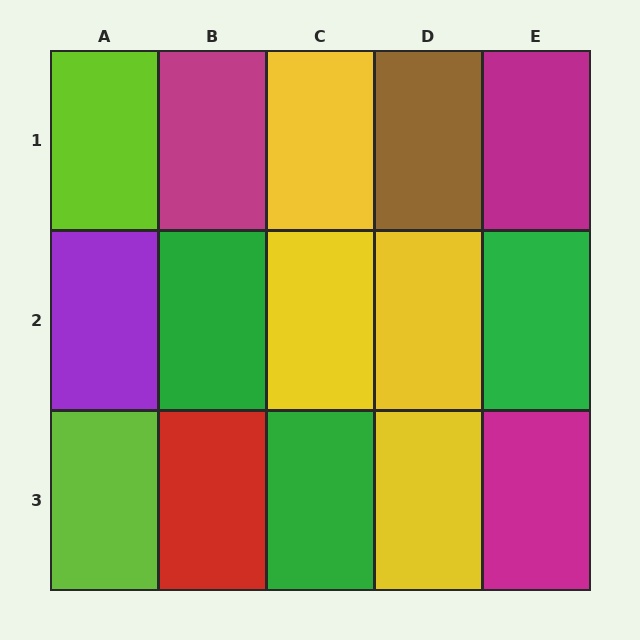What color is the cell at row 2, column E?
Green.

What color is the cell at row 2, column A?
Purple.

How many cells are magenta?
3 cells are magenta.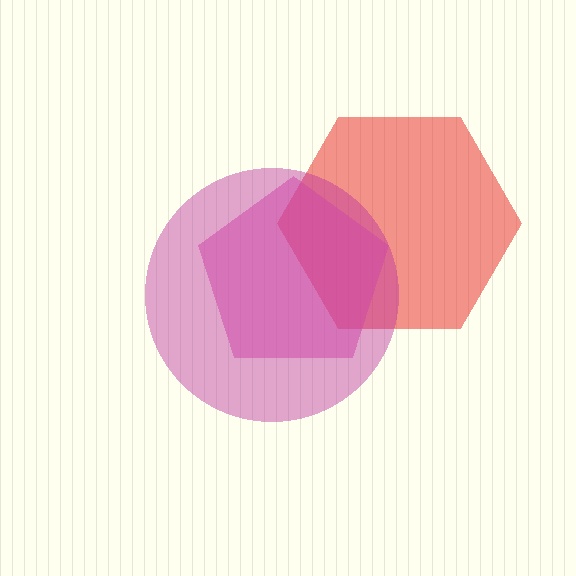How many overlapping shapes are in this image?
There are 3 overlapping shapes in the image.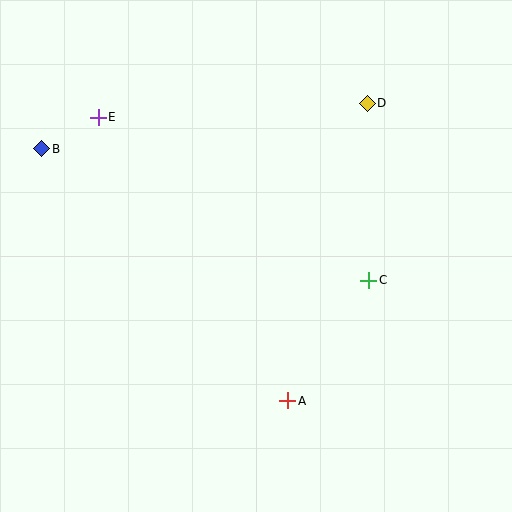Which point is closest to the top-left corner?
Point E is closest to the top-left corner.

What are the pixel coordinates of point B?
Point B is at (42, 149).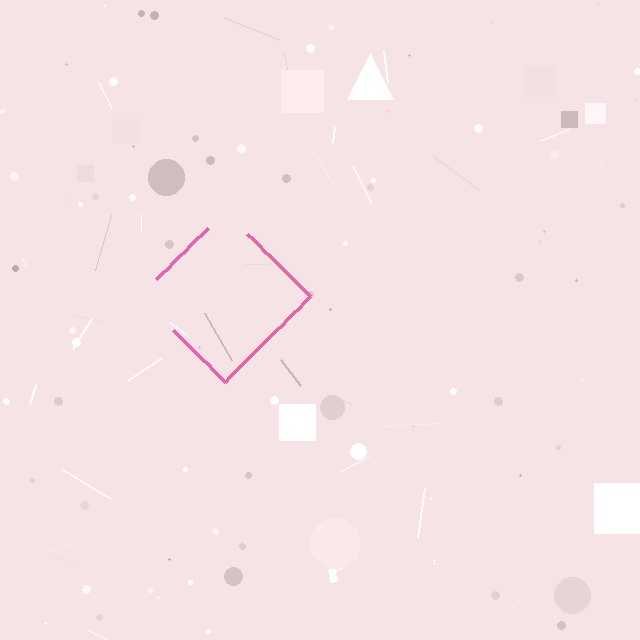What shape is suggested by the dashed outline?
The dashed outline suggests a diamond.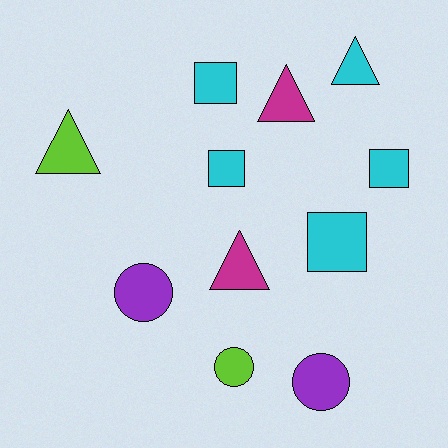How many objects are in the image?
There are 11 objects.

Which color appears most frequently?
Cyan, with 5 objects.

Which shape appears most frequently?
Triangle, with 4 objects.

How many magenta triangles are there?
There are 2 magenta triangles.